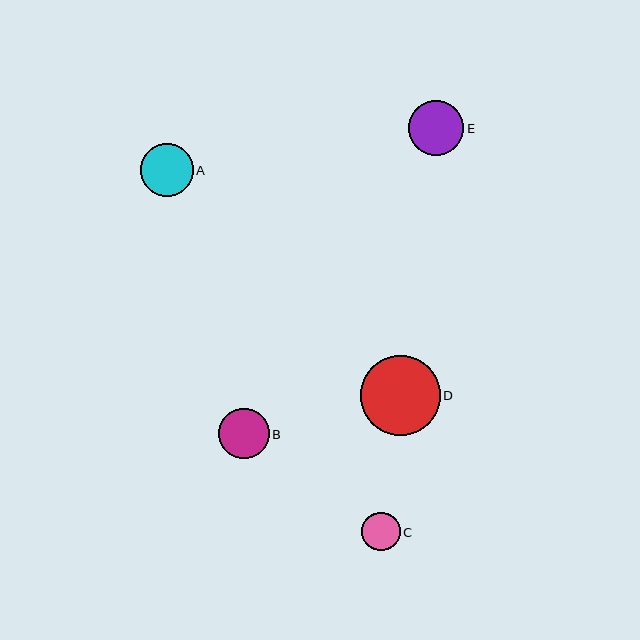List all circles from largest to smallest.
From largest to smallest: D, E, A, B, C.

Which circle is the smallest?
Circle C is the smallest with a size of approximately 39 pixels.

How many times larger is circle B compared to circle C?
Circle B is approximately 1.3 times the size of circle C.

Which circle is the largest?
Circle D is the largest with a size of approximately 80 pixels.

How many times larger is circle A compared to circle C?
Circle A is approximately 1.4 times the size of circle C.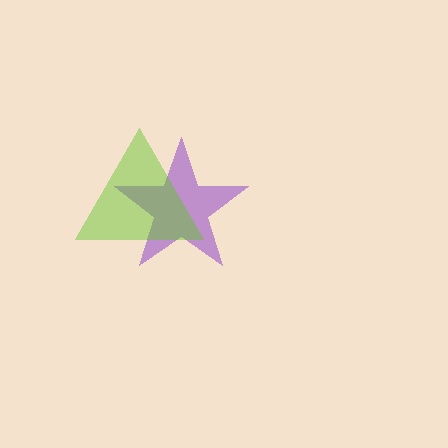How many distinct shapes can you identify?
There are 2 distinct shapes: a purple star, a lime triangle.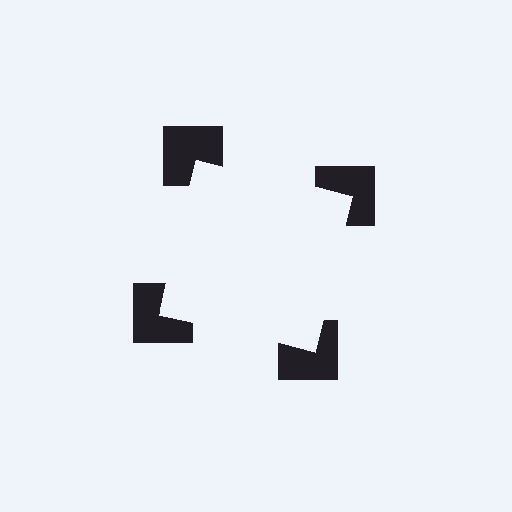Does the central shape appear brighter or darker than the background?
It typically appears slightly brighter than the background, even though no actual brightness change is drawn.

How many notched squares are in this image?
There are 4 — one at each vertex of the illusory square.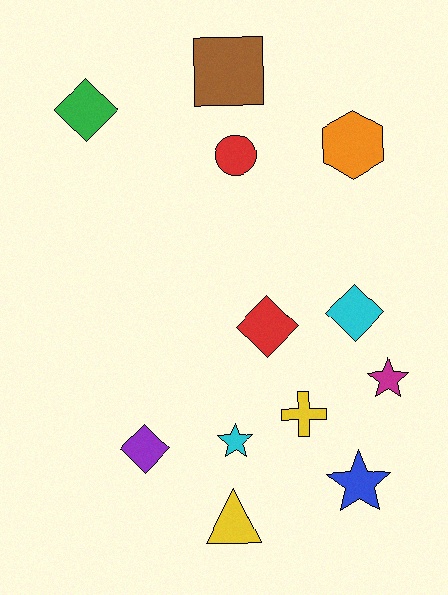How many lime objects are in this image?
There are no lime objects.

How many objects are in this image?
There are 12 objects.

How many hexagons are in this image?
There is 1 hexagon.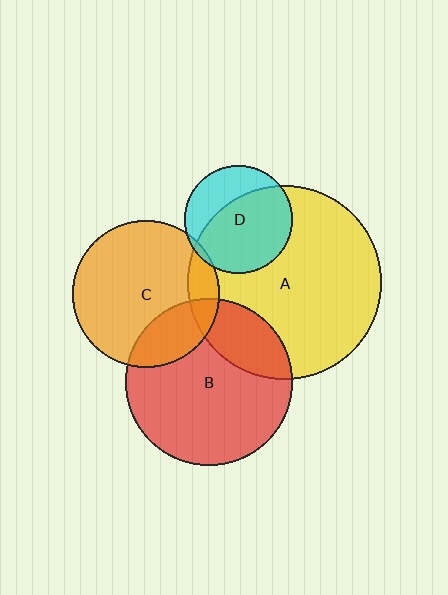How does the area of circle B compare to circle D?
Approximately 2.4 times.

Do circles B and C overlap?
Yes.